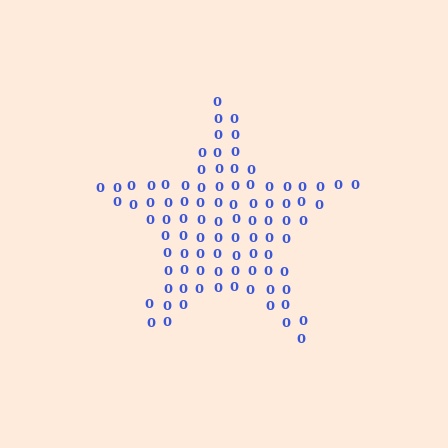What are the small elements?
The small elements are digit 0's.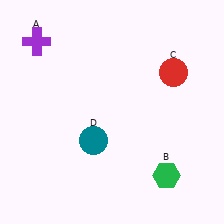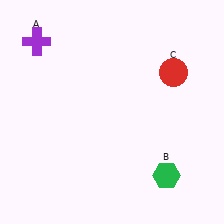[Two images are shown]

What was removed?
The teal circle (D) was removed in Image 2.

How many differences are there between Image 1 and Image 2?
There is 1 difference between the two images.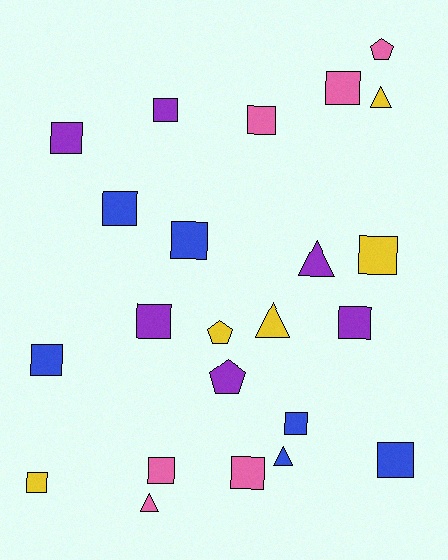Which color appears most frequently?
Purple, with 6 objects.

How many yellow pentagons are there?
There is 1 yellow pentagon.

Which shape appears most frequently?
Square, with 15 objects.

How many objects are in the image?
There are 23 objects.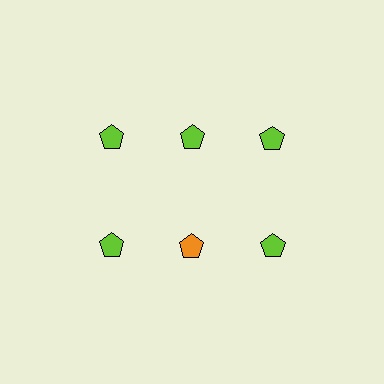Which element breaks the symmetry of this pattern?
The orange pentagon in the second row, second from left column breaks the symmetry. All other shapes are lime pentagons.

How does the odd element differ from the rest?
It has a different color: orange instead of lime.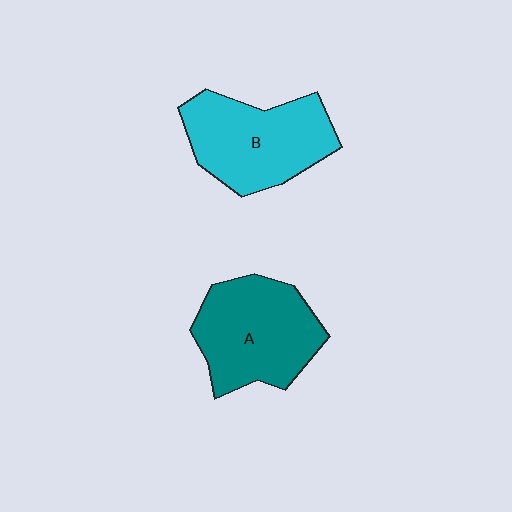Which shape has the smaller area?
Shape B (cyan).